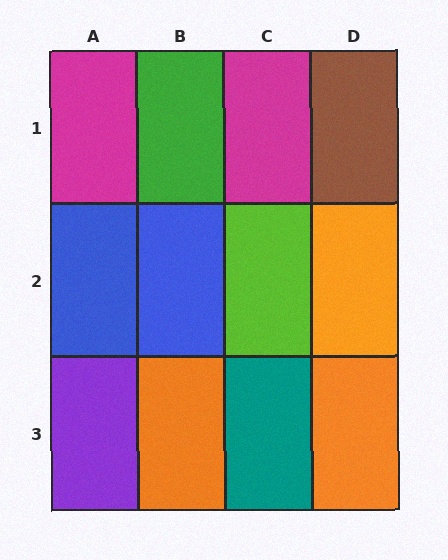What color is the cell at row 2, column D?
Orange.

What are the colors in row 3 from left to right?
Purple, orange, teal, orange.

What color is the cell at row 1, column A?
Magenta.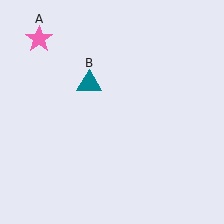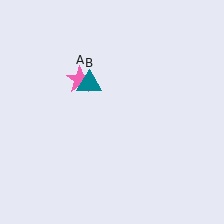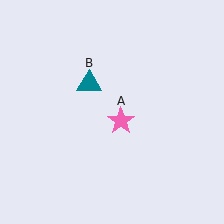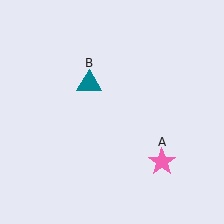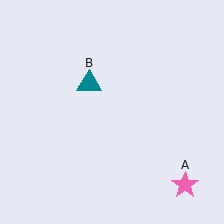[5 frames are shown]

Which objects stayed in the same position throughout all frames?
Teal triangle (object B) remained stationary.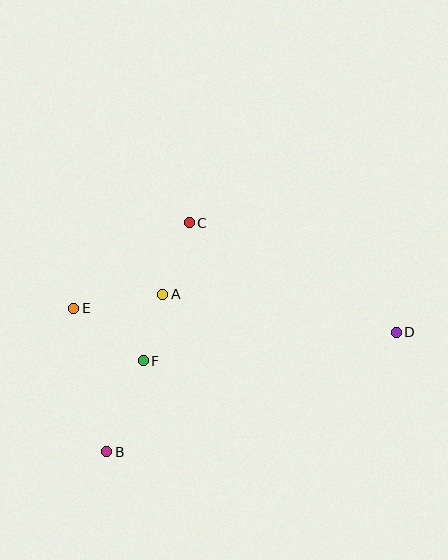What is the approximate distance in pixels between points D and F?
The distance between D and F is approximately 254 pixels.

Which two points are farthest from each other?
Points D and E are farthest from each other.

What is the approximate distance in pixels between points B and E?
The distance between B and E is approximately 148 pixels.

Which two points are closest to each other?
Points A and F are closest to each other.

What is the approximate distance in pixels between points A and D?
The distance between A and D is approximately 236 pixels.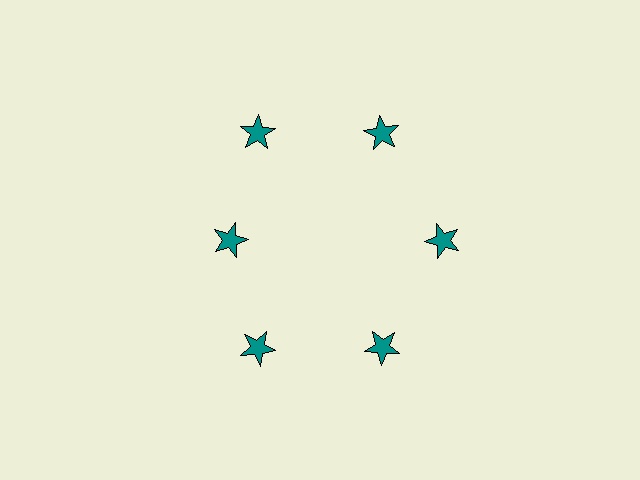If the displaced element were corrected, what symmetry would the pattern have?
It would have 6-fold rotational symmetry — the pattern would map onto itself every 60 degrees.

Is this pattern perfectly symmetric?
No. The 6 teal stars are arranged in a ring, but one element near the 9 o'clock position is pulled inward toward the center, breaking the 6-fold rotational symmetry.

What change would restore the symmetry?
The symmetry would be restored by moving it outward, back onto the ring so that all 6 stars sit at equal angles and equal distance from the center.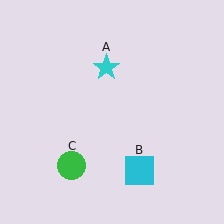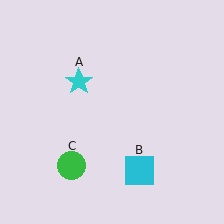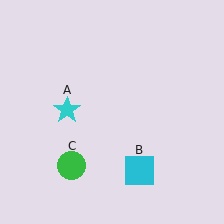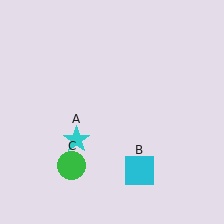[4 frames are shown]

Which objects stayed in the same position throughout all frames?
Cyan square (object B) and green circle (object C) remained stationary.